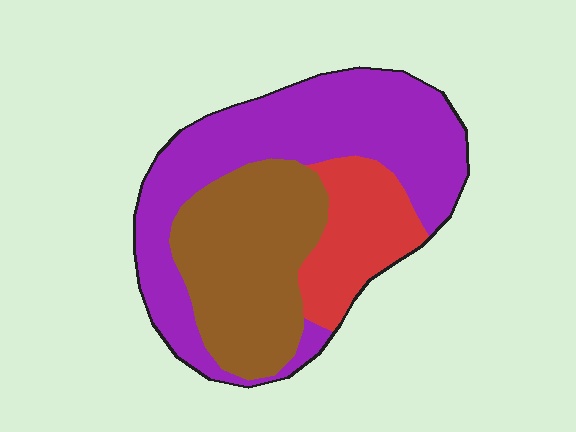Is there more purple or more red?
Purple.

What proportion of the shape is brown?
Brown takes up about one third (1/3) of the shape.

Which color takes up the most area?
Purple, at roughly 50%.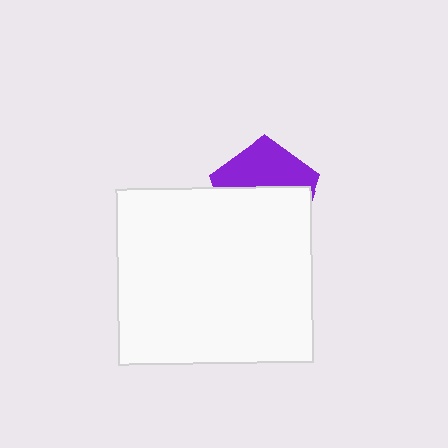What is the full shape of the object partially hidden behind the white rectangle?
The partially hidden object is a purple pentagon.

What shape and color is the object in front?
The object in front is a white rectangle.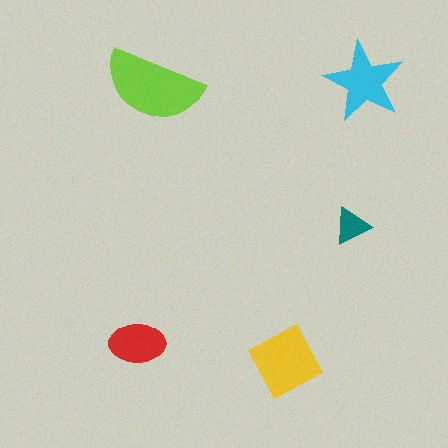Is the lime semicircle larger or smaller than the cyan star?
Larger.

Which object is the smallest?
The teal triangle.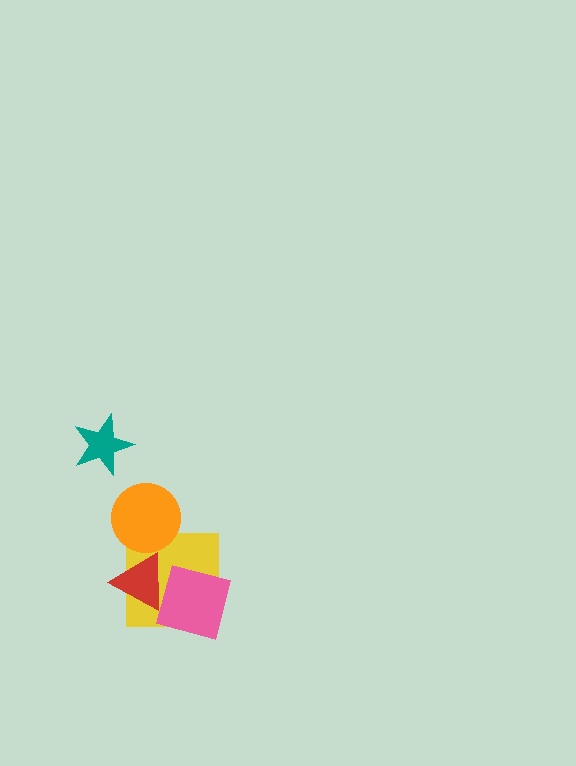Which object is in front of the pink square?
The red triangle is in front of the pink square.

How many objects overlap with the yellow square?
3 objects overlap with the yellow square.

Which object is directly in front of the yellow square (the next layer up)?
The pink square is directly in front of the yellow square.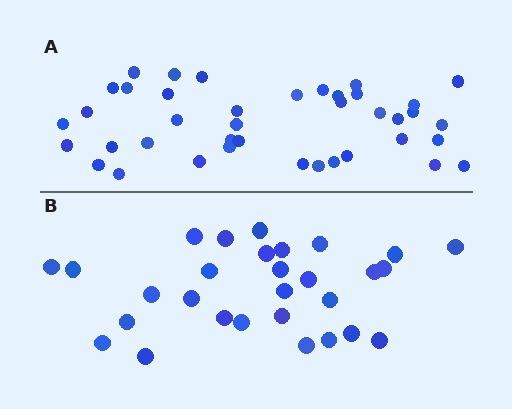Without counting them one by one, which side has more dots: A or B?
Region A (the top region) has more dots.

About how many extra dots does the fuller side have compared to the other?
Region A has roughly 12 or so more dots than region B.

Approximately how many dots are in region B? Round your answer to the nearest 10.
About 30 dots. (The exact count is 29, which rounds to 30.)